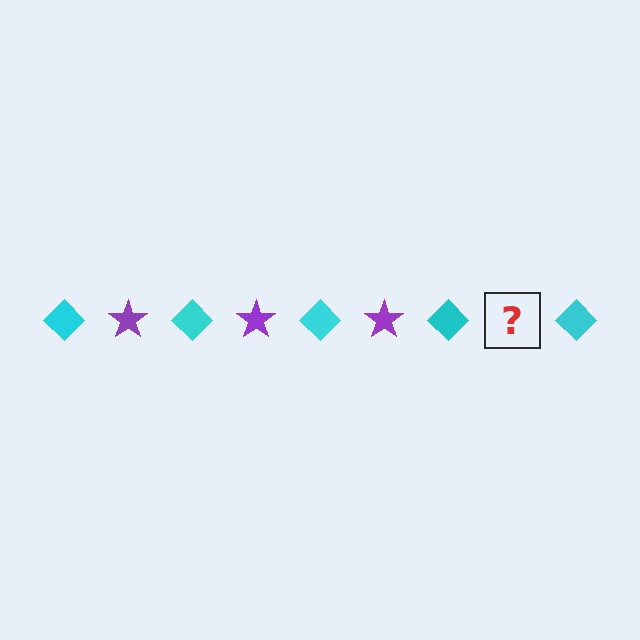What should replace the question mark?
The question mark should be replaced with a purple star.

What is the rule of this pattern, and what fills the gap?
The rule is that the pattern alternates between cyan diamond and purple star. The gap should be filled with a purple star.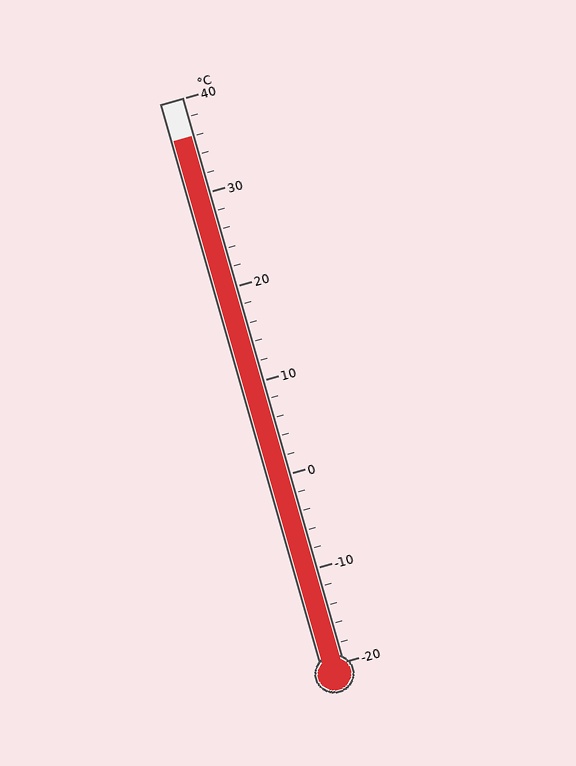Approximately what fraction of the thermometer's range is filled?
The thermometer is filled to approximately 95% of its range.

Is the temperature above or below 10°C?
The temperature is above 10°C.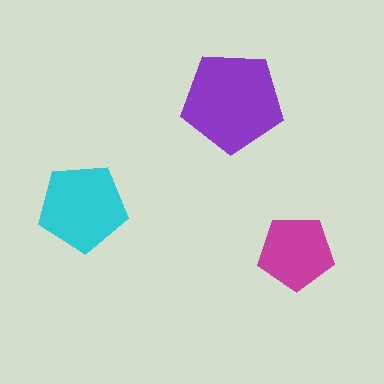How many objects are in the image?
There are 3 objects in the image.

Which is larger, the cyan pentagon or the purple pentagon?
The purple one.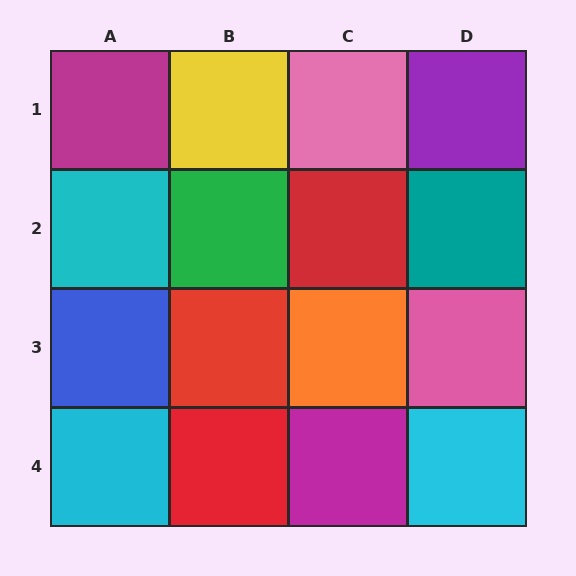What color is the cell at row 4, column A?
Cyan.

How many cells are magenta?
2 cells are magenta.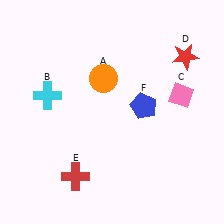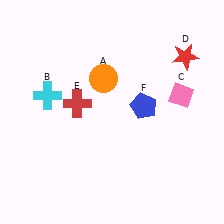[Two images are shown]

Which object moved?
The red cross (E) moved up.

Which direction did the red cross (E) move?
The red cross (E) moved up.